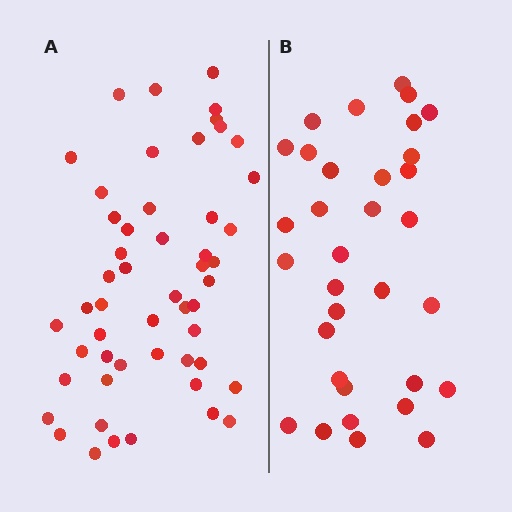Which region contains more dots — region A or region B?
Region A (the left region) has more dots.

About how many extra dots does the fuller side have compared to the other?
Region A has approximately 20 more dots than region B.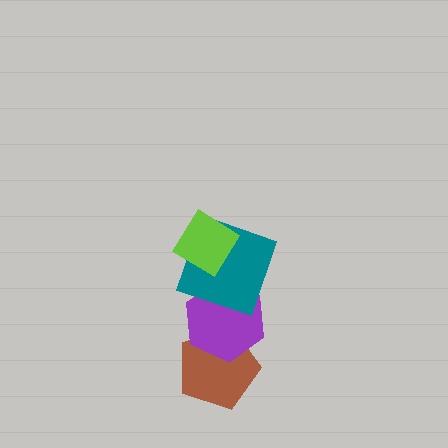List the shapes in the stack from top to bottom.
From top to bottom: the lime diamond, the teal square, the purple hexagon, the brown pentagon.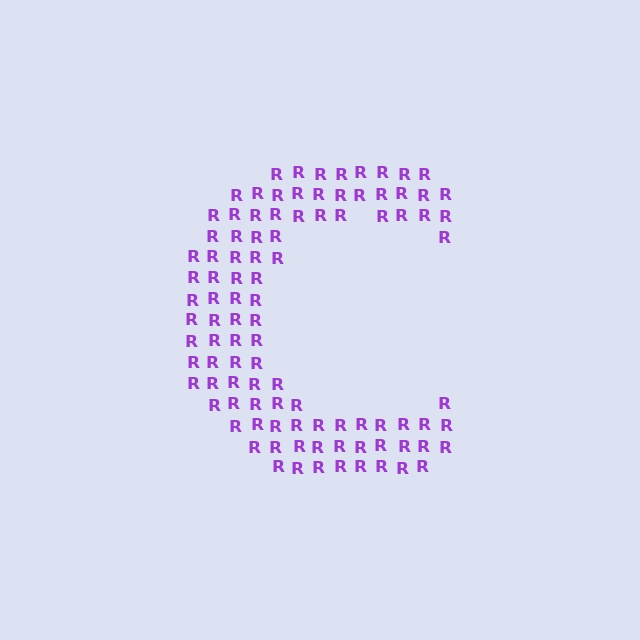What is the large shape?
The large shape is the letter C.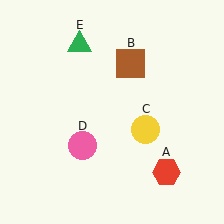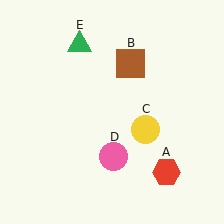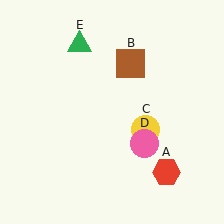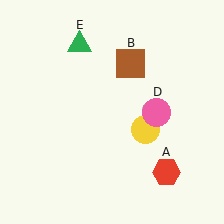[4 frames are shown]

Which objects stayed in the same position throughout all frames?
Red hexagon (object A) and brown square (object B) and yellow circle (object C) and green triangle (object E) remained stationary.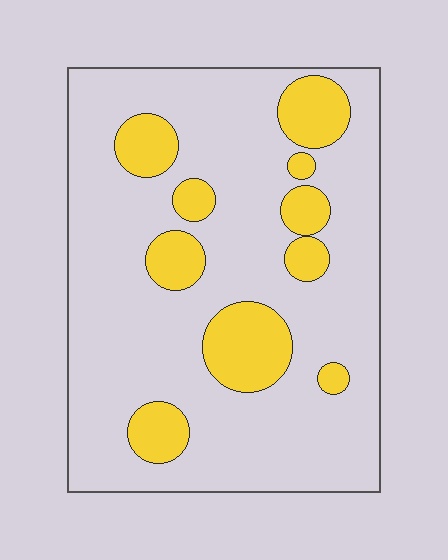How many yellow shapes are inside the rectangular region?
10.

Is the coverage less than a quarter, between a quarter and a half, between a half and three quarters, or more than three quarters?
Less than a quarter.